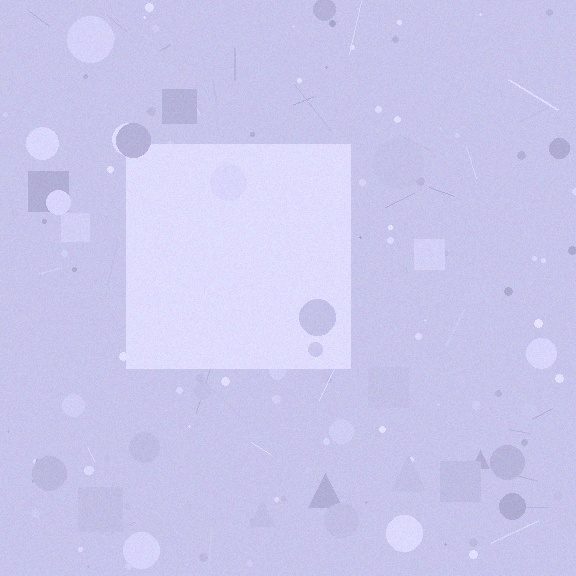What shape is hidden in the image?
A square is hidden in the image.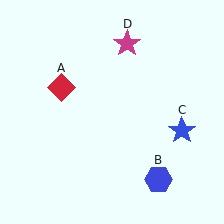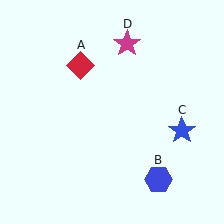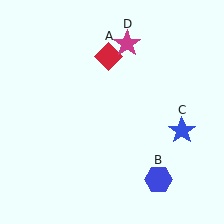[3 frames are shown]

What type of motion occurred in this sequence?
The red diamond (object A) rotated clockwise around the center of the scene.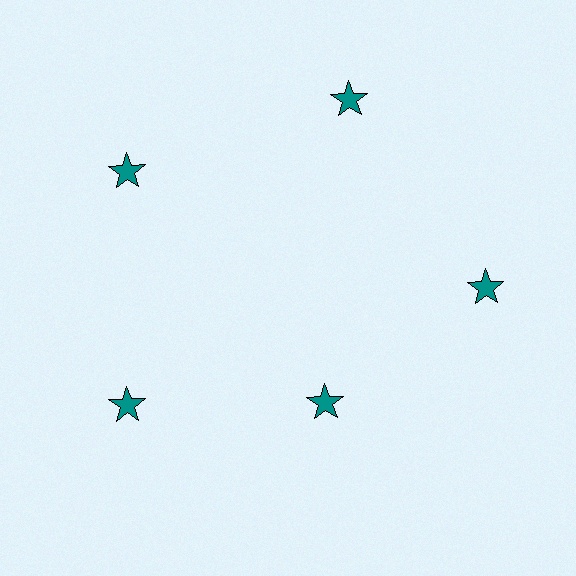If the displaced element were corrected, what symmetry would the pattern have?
It would have 5-fold rotational symmetry — the pattern would map onto itself every 72 degrees.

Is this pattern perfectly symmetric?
No. The 5 teal stars are arranged in a ring, but one element near the 5 o'clock position is pulled inward toward the center, breaking the 5-fold rotational symmetry.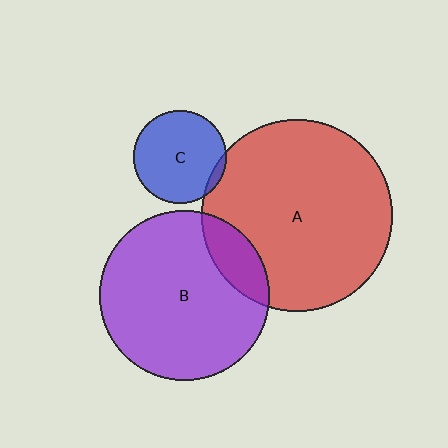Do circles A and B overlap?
Yes.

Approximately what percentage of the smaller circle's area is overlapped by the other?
Approximately 15%.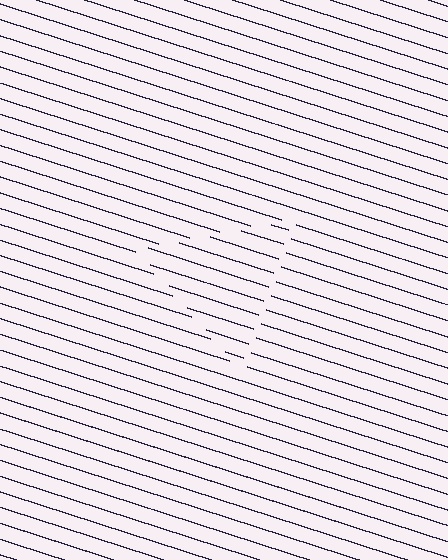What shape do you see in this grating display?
An illusory triangle. The interior of the shape contains the same grating, shifted by half a period — the contour is defined by the phase discontinuity where line-ends from the inner and outer gratings abut.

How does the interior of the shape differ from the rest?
The interior of the shape contains the same grating, shifted by half a period — the contour is defined by the phase discontinuity where line-ends from the inner and outer gratings abut.